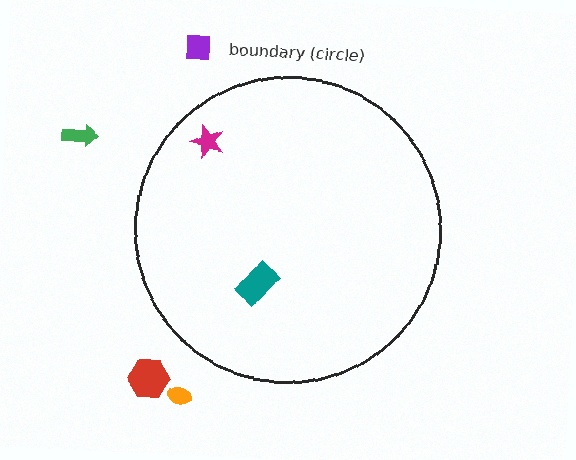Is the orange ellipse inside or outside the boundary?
Outside.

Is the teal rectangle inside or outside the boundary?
Inside.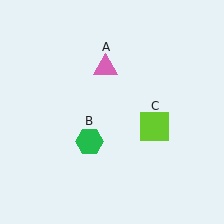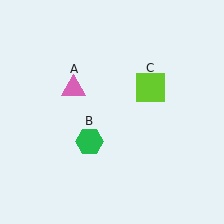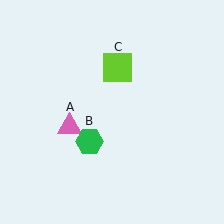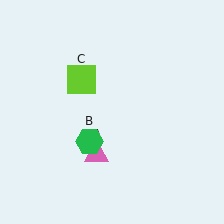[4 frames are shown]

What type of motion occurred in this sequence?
The pink triangle (object A), lime square (object C) rotated counterclockwise around the center of the scene.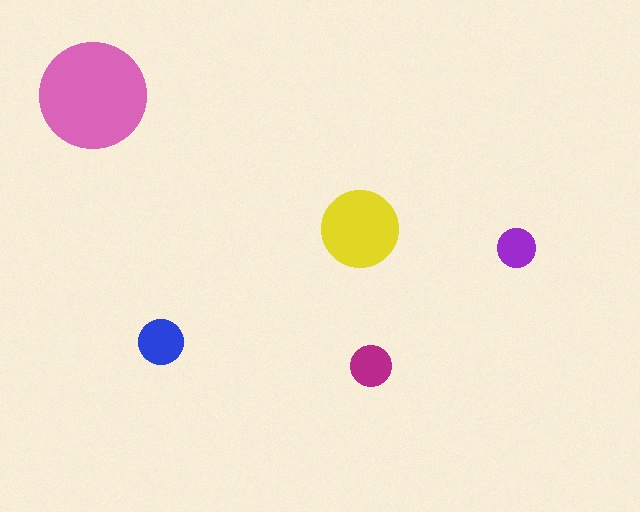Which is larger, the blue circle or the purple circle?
The blue one.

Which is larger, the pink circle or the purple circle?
The pink one.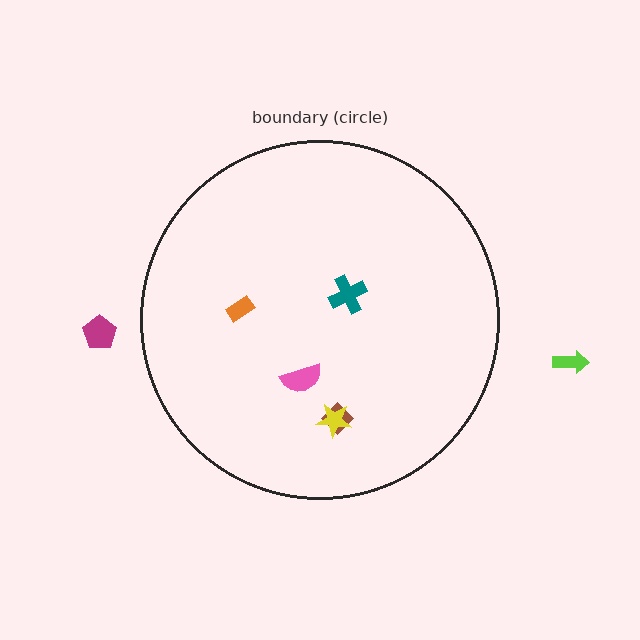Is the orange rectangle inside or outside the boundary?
Inside.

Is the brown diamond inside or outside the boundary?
Inside.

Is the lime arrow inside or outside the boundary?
Outside.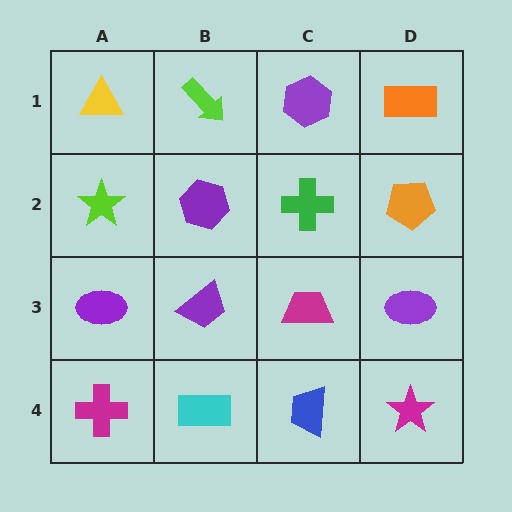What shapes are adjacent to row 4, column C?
A magenta trapezoid (row 3, column C), a cyan rectangle (row 4, column B), a magenta star (row 4, column D).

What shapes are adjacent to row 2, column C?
A purple hexagon (row 1, column C), a magenta trapezoid (row 3, column C), a purple hexagon (row 2, column B), an orange pentagon (row 2, column D).